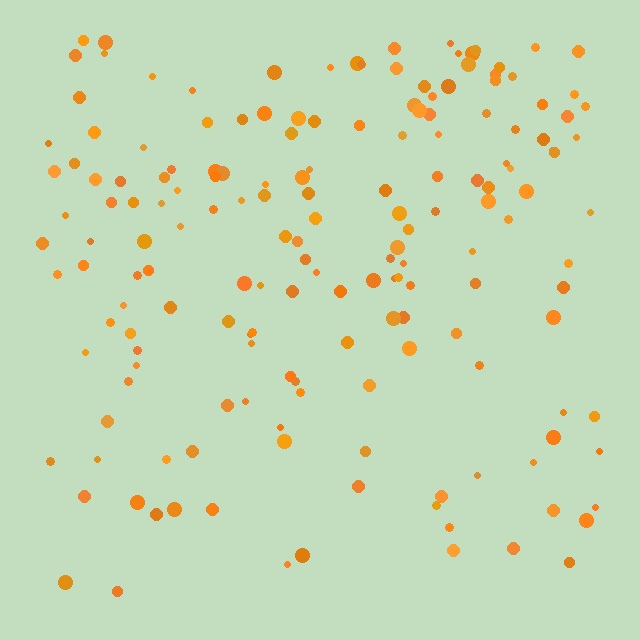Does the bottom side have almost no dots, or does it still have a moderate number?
Still a moderate number, just noticeably fewer than the top.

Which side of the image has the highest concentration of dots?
The top.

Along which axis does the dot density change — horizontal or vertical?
Vertical.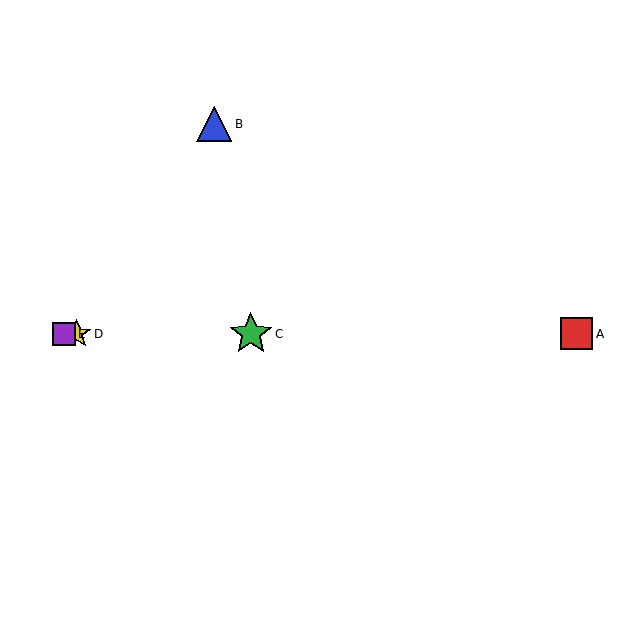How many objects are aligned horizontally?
4 objects (A, C, D, E) are aligned horizontally.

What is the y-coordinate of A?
Object A is at y≈334.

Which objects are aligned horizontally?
Objects A, C, D, E are aligned horizontally.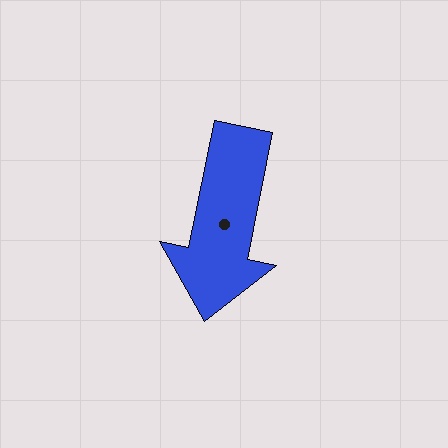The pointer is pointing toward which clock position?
Roughly 6 o'clock.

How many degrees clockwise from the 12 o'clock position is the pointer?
Approximately 191 degrees.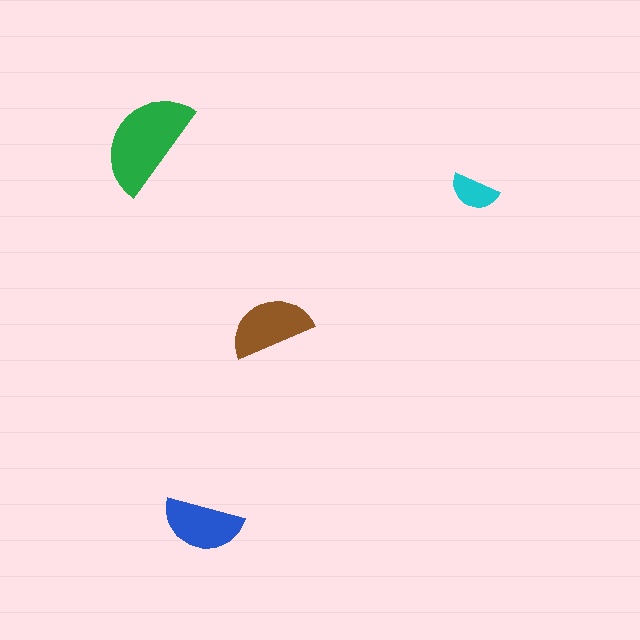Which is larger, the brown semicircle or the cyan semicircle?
The brown one.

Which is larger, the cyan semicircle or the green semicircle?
The green one.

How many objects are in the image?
There are 4 objects in the image.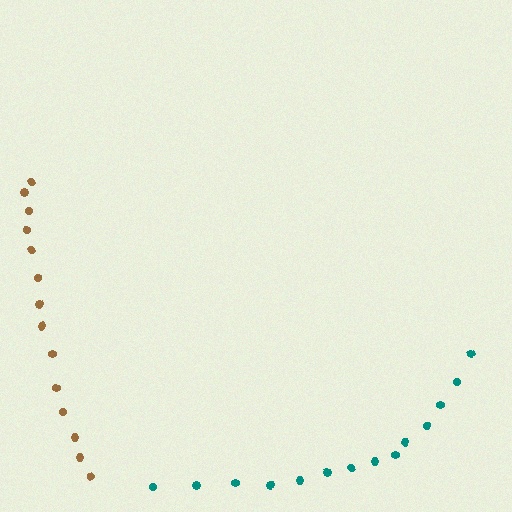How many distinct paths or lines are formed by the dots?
There are 2 distinct paths.